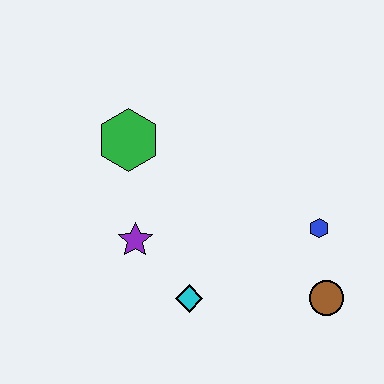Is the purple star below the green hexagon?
Yes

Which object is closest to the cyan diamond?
The purple star is closest to the cyan diamond.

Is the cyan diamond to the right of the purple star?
Yes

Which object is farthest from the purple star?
The brown circle is farthest from the purple star.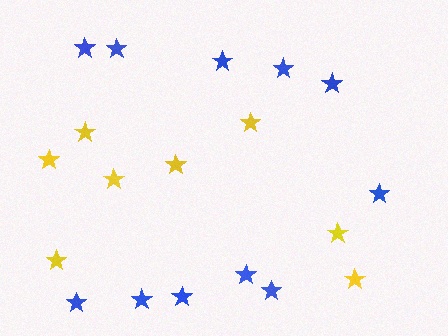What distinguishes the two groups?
There are 2 groups: one group of yellow stars (8) and one group of blue stars (11).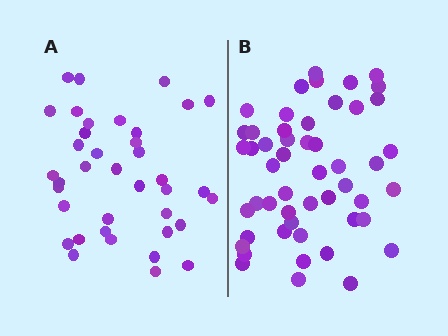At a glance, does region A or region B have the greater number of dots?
Region B (the right region) has more dots.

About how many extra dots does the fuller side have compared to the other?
Region B has approximately 15 more dots than region A.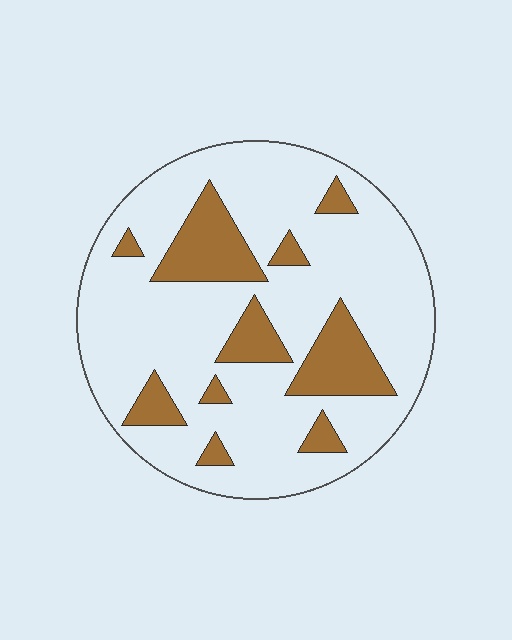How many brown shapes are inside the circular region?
10.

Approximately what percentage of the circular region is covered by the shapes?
Approximately 20%.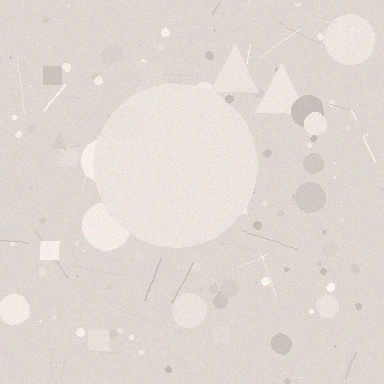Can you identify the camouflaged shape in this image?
The camouflaged shape is a circle.